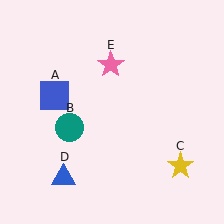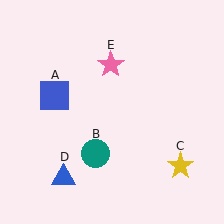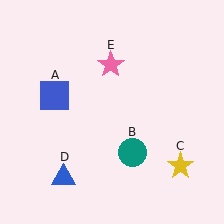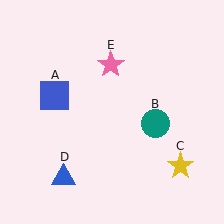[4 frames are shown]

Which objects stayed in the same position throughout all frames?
Blue square (object A) and yellow star (object C) and blue triangle (object D) and pink star (object E) remained stationary.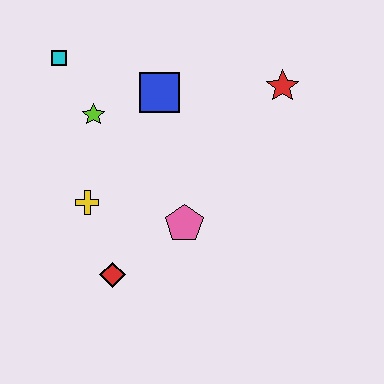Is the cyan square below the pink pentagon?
No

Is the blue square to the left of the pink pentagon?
Yes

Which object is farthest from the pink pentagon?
The cyan square is farthest from the pink pentagon.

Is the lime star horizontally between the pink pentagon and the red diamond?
No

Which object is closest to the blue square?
The lime star is closest to the blue square.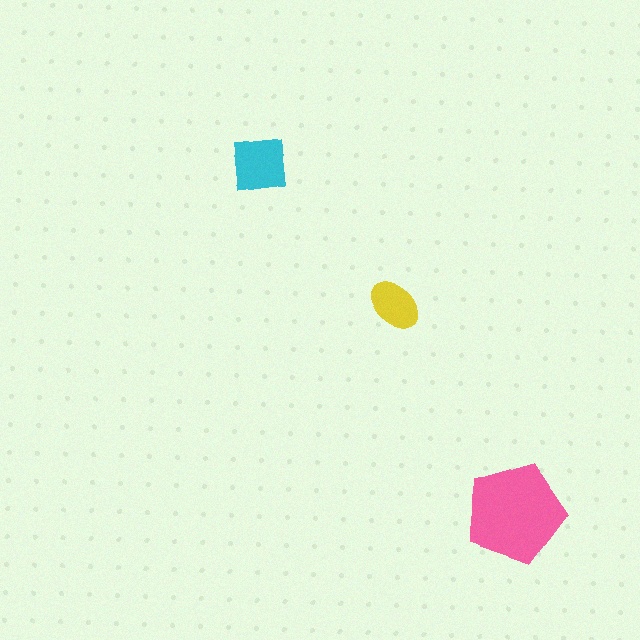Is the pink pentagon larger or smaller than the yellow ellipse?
Larger.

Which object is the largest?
The pink pentagon.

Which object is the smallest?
The yellow ellipse.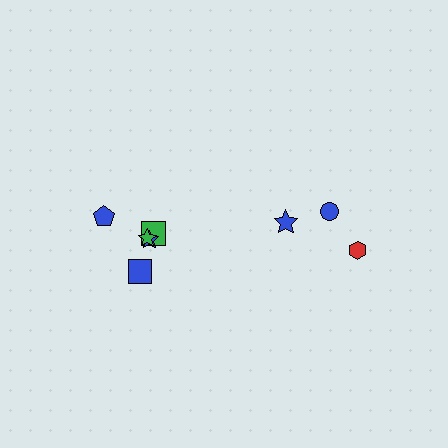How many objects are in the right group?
There are 3 objects.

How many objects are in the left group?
There are 5 objects.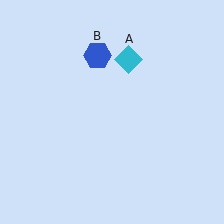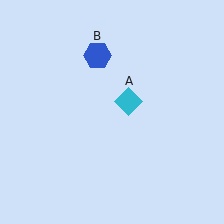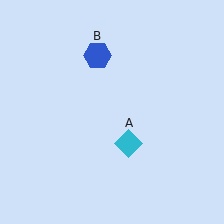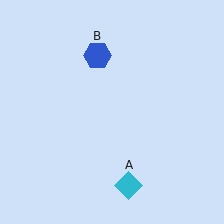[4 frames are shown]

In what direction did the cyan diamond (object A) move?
The cyan diamond (object A) moved down.